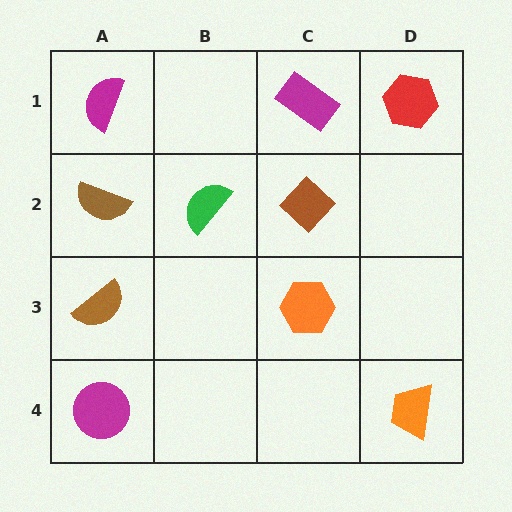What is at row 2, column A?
A brown semicircle.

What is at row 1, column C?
A magenta rectangle.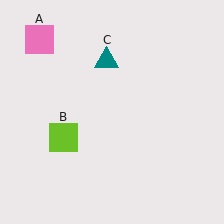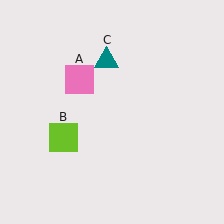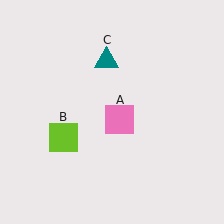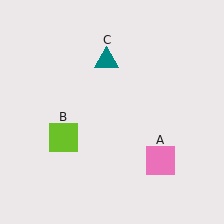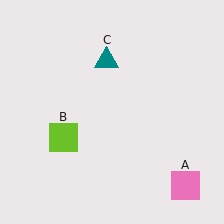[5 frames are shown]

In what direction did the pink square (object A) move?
The pink square (object A) moved down and to the right.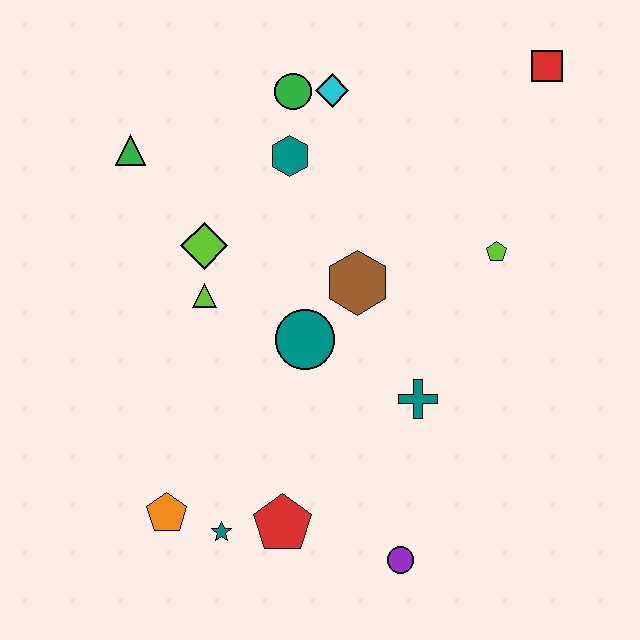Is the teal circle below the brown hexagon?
Yes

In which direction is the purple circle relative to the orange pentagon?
The purple circle is to the right of the orange pentagon.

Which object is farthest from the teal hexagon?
The purple circle is farthest from the teal hexagon.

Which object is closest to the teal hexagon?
The green circle is closest to the teal hexagon.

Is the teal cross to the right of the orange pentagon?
Yes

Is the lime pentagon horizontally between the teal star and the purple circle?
No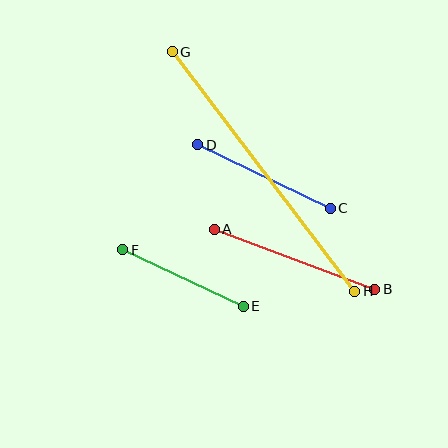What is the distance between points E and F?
The distance is approximately 133 pixels.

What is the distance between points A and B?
The distance is approximately 171 pixels.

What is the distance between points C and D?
The distance is approximately 147 pixels.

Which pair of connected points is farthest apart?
Points G and H are farthest apart.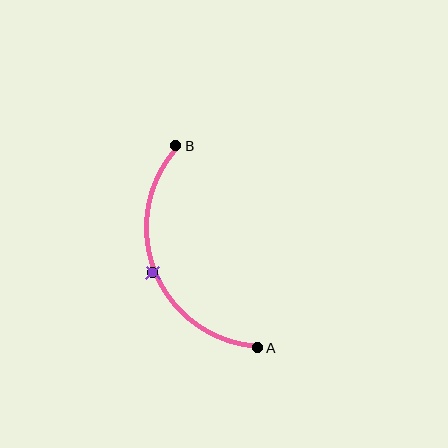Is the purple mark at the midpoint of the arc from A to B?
Yes. The purple mark lies on the arc at equal arc-length from both A and B — it is the arc midpoint.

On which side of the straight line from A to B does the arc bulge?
The arc bulges to the left of the straight line connecting A and B.